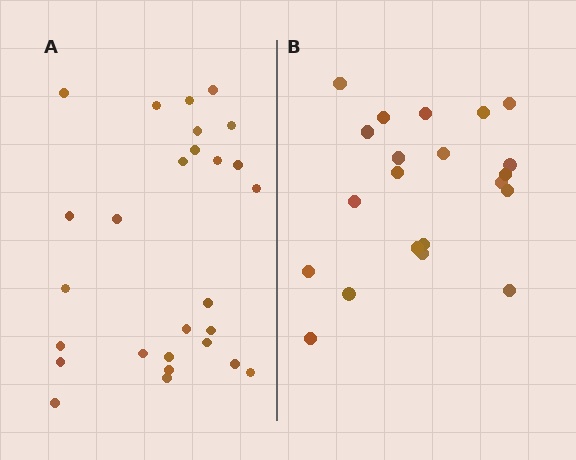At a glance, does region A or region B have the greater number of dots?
Region A (the left region) has more dots.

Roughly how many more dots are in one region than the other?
Region A has about 6 more dots than region B.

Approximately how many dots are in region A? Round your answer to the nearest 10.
About 30 dots. (The exact count is 27, which rounds to 30.)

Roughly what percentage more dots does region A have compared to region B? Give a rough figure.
About 30% more.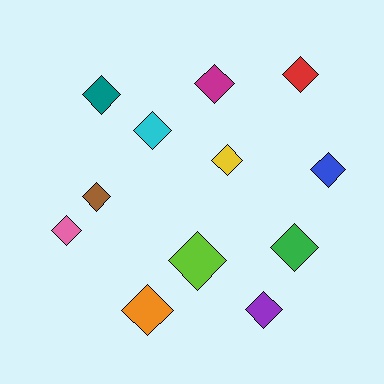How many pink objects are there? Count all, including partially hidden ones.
There is 1 pink object.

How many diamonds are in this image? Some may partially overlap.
There are 12 diamonds.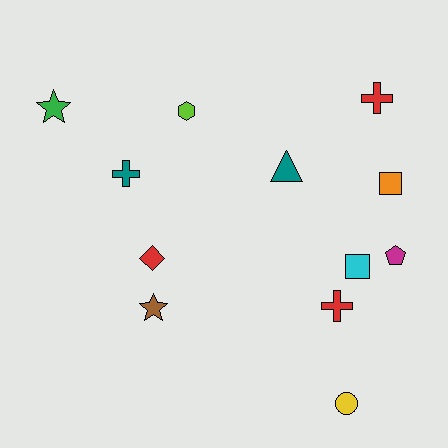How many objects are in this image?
There are 12 objects.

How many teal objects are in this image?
There are 2 teal objects.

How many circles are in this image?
There is 1 circle.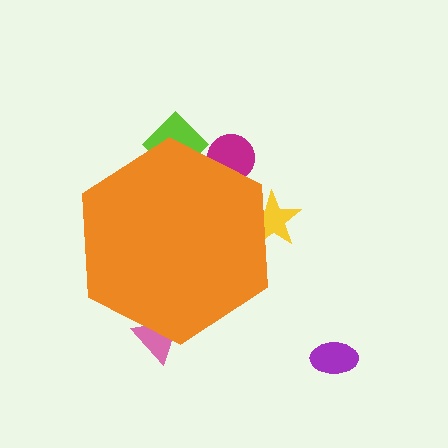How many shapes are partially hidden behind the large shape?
4 shapes are partially hidden.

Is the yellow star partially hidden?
Yes, the yellow star is partially hidden behind the orange hexagon.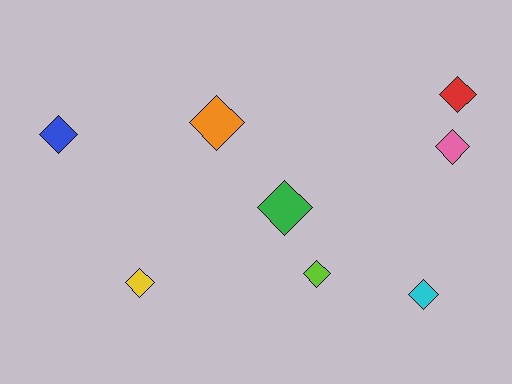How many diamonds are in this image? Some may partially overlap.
There are 8 diamonds.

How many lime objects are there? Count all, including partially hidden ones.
There is 1 lime object.